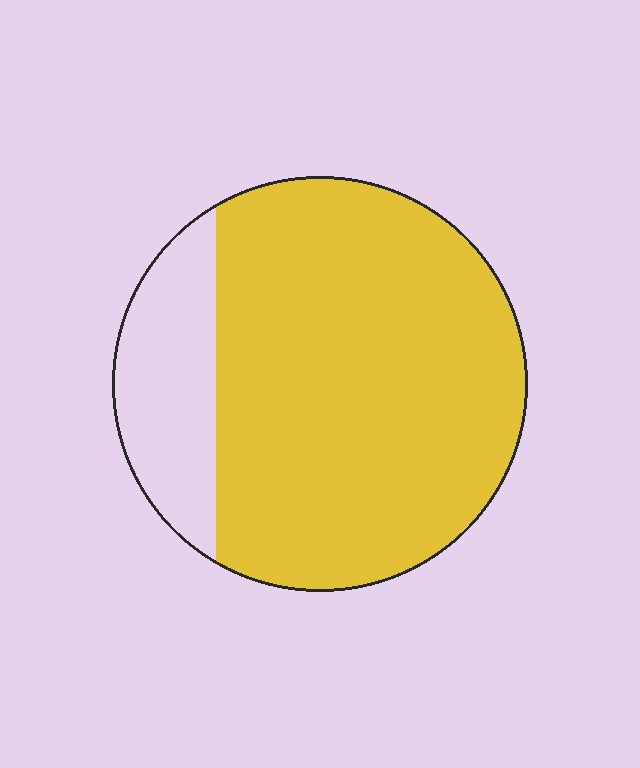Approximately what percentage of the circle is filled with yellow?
Approximately 80%.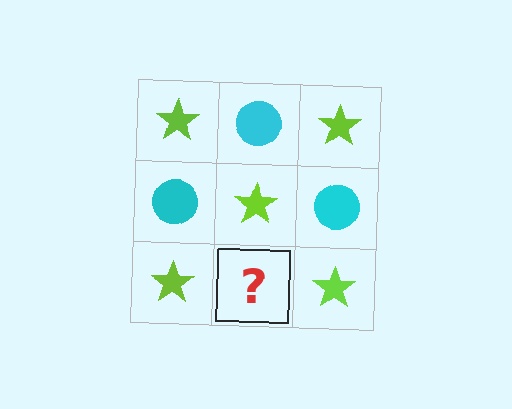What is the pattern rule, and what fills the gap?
The rule is that it alternates lime star and cyan circle in a checkerboard pattern. The gap should be filled with a cyan circle.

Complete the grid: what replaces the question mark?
The question mark should be replaced with a cyan circle.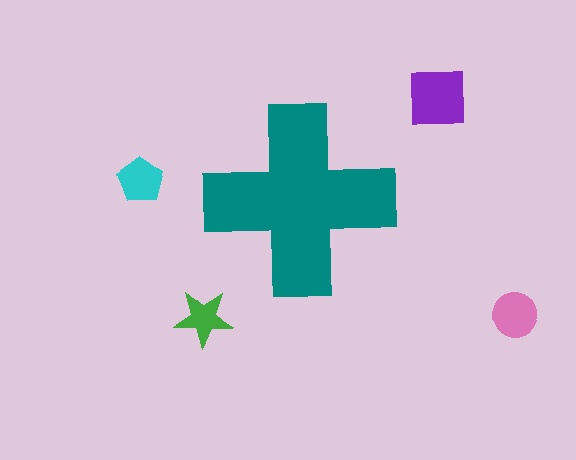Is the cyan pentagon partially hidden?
No, the cyan pentagon is fully visible.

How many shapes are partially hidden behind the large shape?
0 shapes are partially hidden.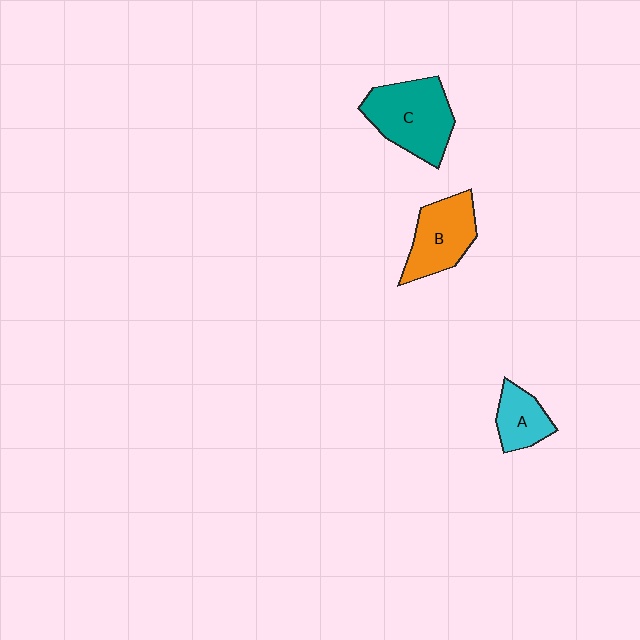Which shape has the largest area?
Shape C (teal).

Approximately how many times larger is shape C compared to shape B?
Approximately 1.3 times.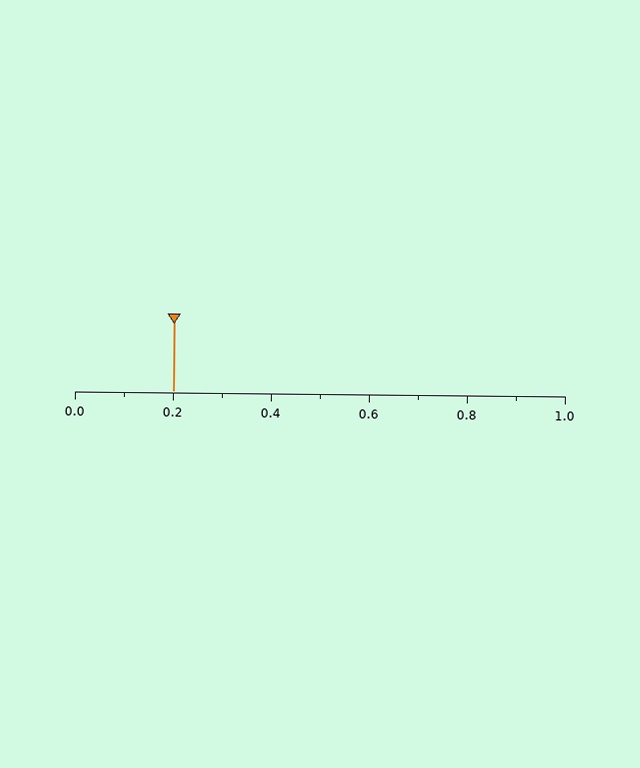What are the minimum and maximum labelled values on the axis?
The axis runs from 0.0 to 1.0.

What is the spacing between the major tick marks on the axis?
The major ticks are spaced 0.2 apart.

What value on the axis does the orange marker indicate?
The marker indicates approximately 0.2.